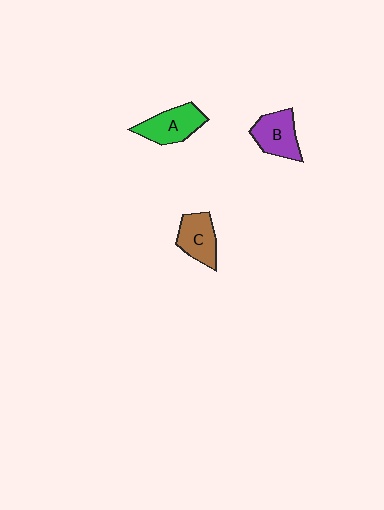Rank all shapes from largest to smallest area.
From largest to smallest: A (green), B (purple), C (brown).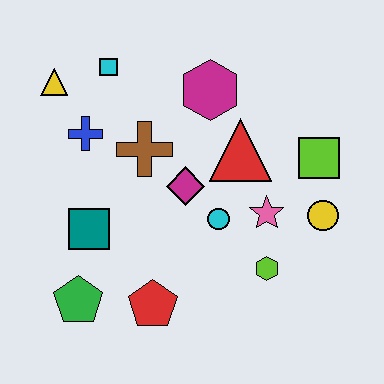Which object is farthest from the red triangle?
The green pentagon is farthest from the red triangle.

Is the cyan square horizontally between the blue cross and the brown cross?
Yes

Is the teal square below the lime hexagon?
No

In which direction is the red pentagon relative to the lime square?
The red pentagon is to the left of the lime square.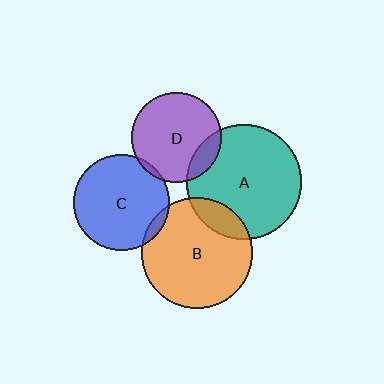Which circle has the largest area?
Circle A (teal).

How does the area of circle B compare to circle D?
Approximately 1.5 times.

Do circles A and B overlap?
Yes.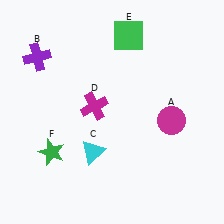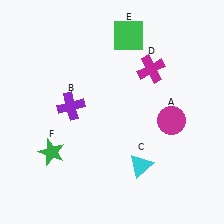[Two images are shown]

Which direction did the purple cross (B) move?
The purple cross (B) moved down.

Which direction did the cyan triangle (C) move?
The cyan triangle (C) moved right.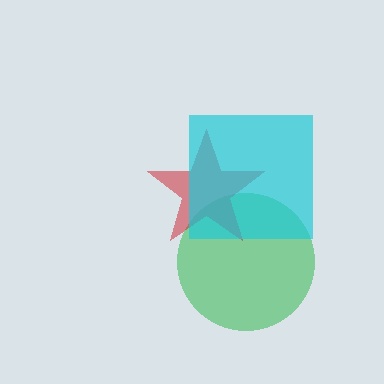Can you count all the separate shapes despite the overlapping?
Yes, there are 3 separate shapes.